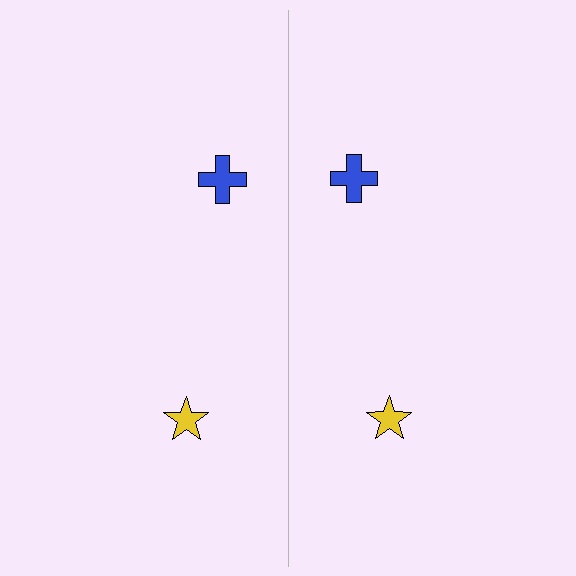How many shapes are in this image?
There are 4 shapes in this image.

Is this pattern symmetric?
Yes, this pattern has bilateral (reflection) symmetry.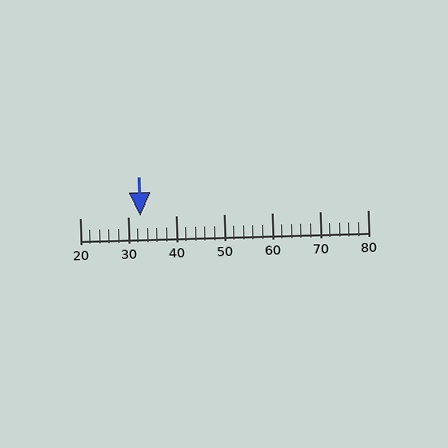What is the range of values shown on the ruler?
The ruler shows values from 20 to 80.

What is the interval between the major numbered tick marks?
The major tick marks are spaced 10 units apart.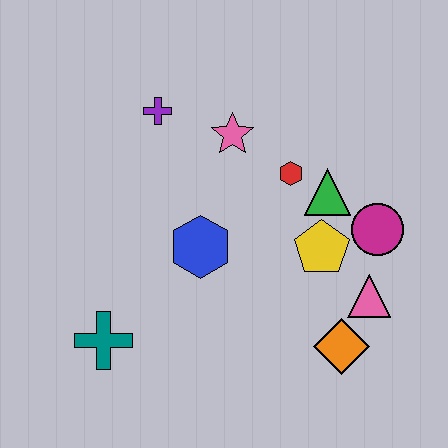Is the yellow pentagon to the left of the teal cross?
No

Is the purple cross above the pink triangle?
Yes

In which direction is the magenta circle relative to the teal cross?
The magenta circle is to the right of the teal cross.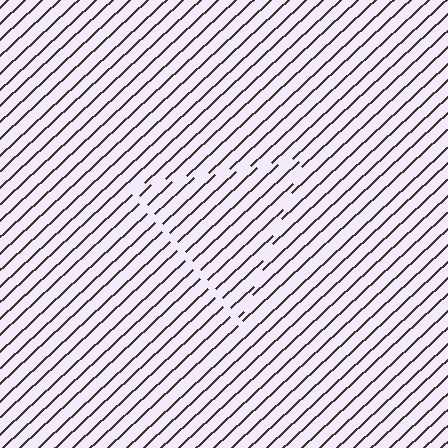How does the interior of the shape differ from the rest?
The interior of the shape contains the same grating, shifted by half a period — the contour is defined by the phase discontinuity where line-ends from the inner and outer gratings abut.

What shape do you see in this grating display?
An illusory triangle. The interior of the shape contains the same grating, shifted by half a period — the contour is defined by the phase discontinuity where line-ends from the inner and outer gratings abut.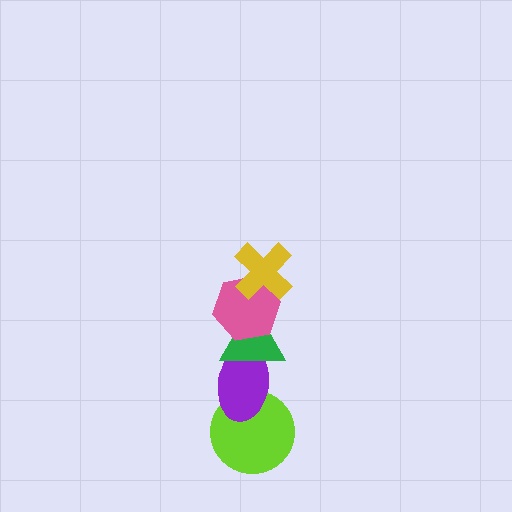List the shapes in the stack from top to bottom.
From top to bottom: the yellow cross, the pink hexagon, the green triangle, the purple ellipse, the lime circle.